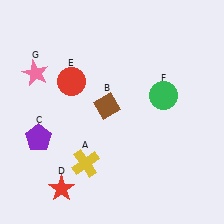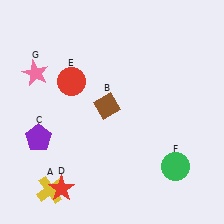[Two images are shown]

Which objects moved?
The objects that moved are: the yellow cross (A), the green circle (F).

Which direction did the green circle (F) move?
The green circle (F) moved down.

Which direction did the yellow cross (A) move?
The yellow cross (A) moved left.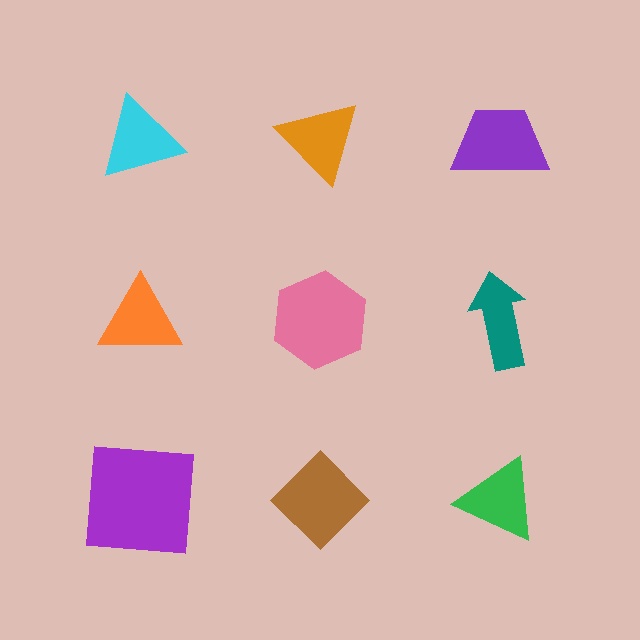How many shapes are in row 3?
3 shapes.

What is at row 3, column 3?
A green triangle.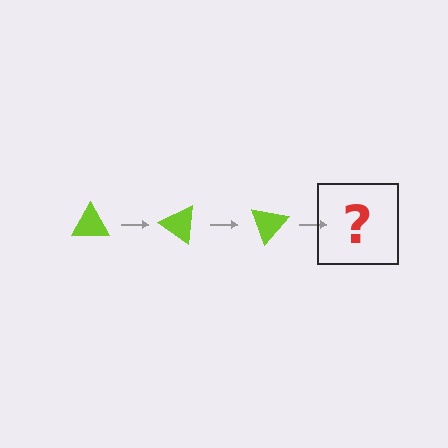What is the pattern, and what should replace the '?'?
The pattern is that the triangle rotates 35 degrees each step. The '?' should be a lime triangle rotated 105 degrees.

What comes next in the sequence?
The next element should be a lime triangle rotated 105 degrees.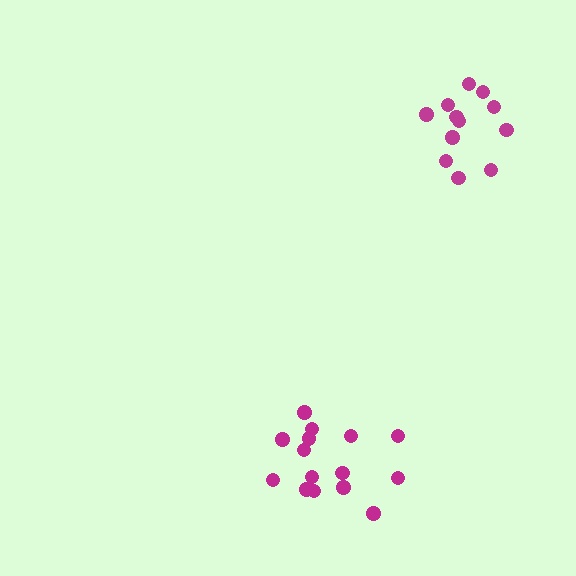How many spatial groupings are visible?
There are 2 spatial groupings.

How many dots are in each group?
Group 1: 12 dots, Group 2: 15 dots (27 total).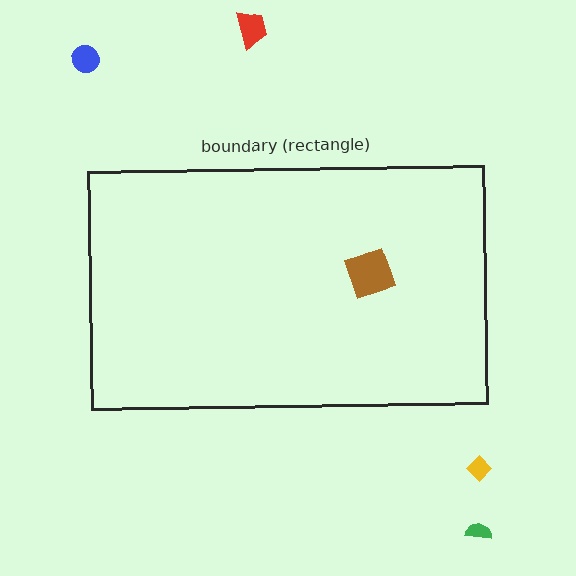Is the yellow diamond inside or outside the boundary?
Outside.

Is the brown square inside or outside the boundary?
Inside.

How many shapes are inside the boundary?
1 inside, 4 outside.